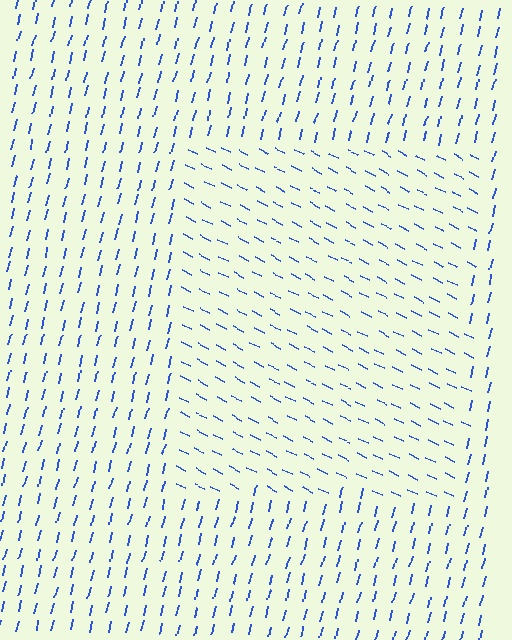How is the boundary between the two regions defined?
The boundary is defined purely by a change in line orientation (approximately 78 degrees difference). All lines are the same color and thickness.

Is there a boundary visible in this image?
Yes, there is a texture boundary formed by a change in line orientation.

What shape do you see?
I see a rectangle.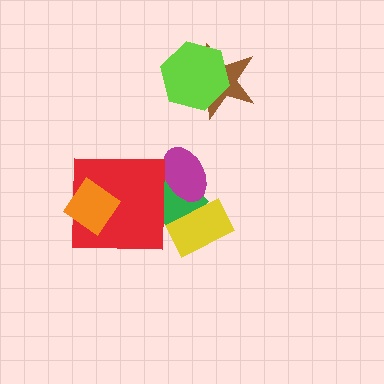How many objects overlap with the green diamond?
3 objects overlap with the green diamond.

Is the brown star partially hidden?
Yes, it is partially covered by another shape.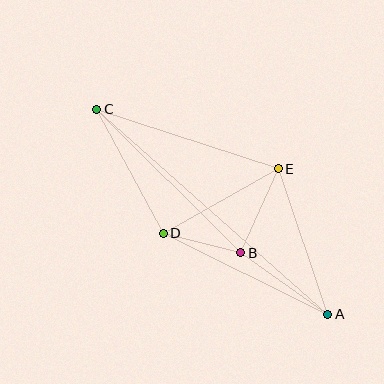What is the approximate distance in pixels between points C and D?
The distance between C and D is approximately 141 pixels.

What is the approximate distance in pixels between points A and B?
The distance between A and B is approximately 107 pixels.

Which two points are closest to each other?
Points B and D are closest to each other.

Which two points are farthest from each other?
Points A and C are farthest from each other.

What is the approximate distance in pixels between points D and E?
The distance between D and E is approximately 132 pixels.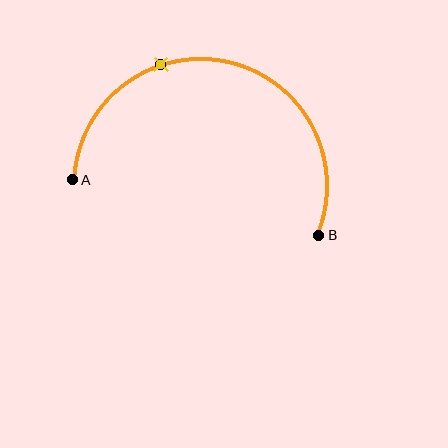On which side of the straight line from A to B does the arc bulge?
The arc bulges above the straight line connecting A and B.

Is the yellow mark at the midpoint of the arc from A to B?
No. The yellow mark lies on the arc but is closer to endpoint A. The arc midpoint would be at the point on the curve equidistant along the arc from both A and B.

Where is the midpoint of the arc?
The arc midpoint is the point on the curve farthest from the straight line joining A and B. It sits above that line.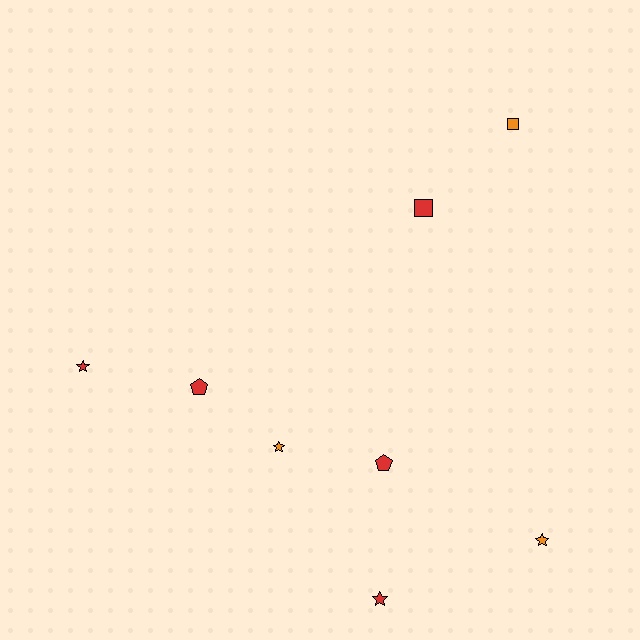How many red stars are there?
There are 2 red stars.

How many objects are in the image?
There are 8 objects.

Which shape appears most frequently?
Star, with 4 objects.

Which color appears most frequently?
Red, with 5 objects.